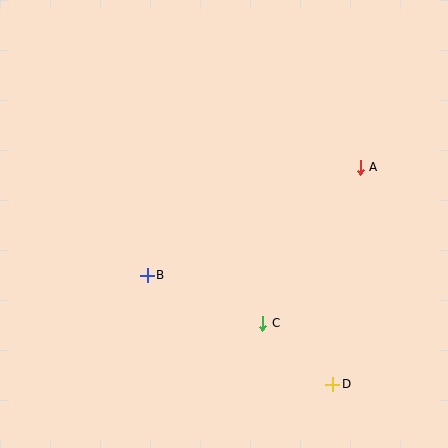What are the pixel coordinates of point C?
Point C is at (263, 323).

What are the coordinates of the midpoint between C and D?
The midpoint between C and D is at (298, 354).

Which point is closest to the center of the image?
Point B at (147, 275) is closest to the center.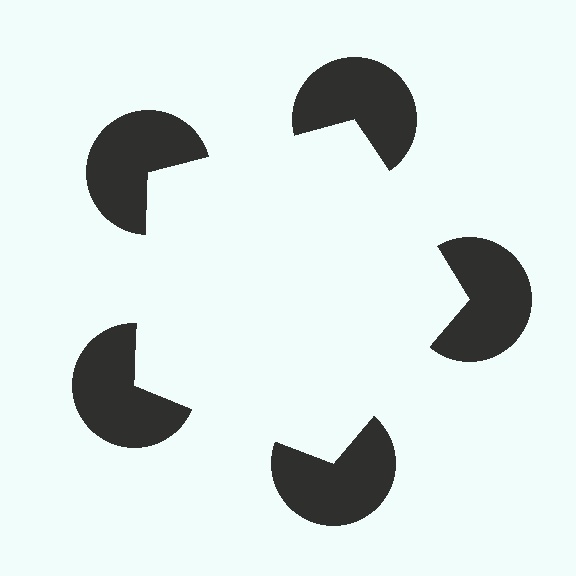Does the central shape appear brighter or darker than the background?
It typically appears slightly brighter than the background, even though no actual brightness change is drawn.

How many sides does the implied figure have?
5 sides.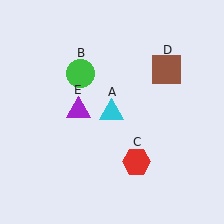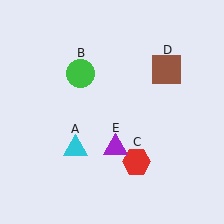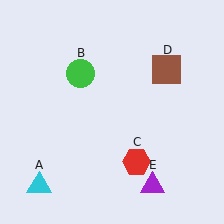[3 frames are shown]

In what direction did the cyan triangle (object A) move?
The cyan triangle (object A) moved down and to the left.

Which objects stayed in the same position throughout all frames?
Green circle (object B) and red hexagon (object C) and brown square (object D) remained stationary.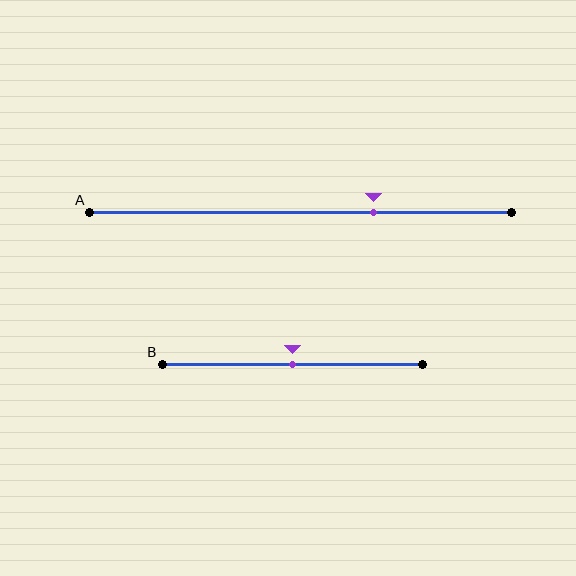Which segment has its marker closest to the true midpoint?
Segment B has its marker closest to the true midpoint.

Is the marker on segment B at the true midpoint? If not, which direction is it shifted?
Yes, the marker on segment B is at the true midpoint.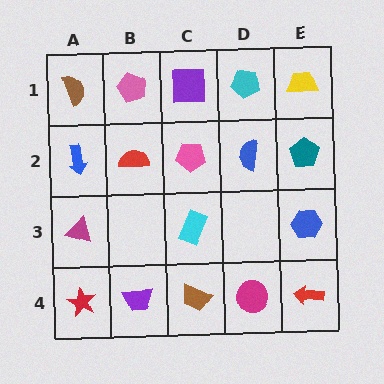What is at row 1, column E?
A yellow trapezoid.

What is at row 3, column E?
A blue hexagon.